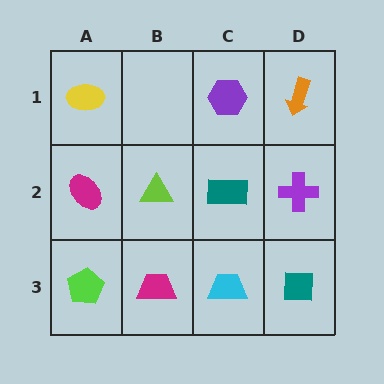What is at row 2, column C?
A teal rectangle.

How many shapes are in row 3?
4 shapes.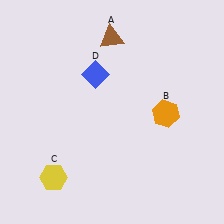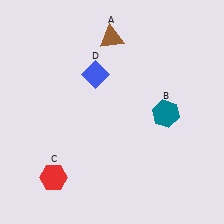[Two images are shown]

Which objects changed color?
B changed from orange to teal. C changed from yellow to red.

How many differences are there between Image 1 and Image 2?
There are 2 differences between the two images.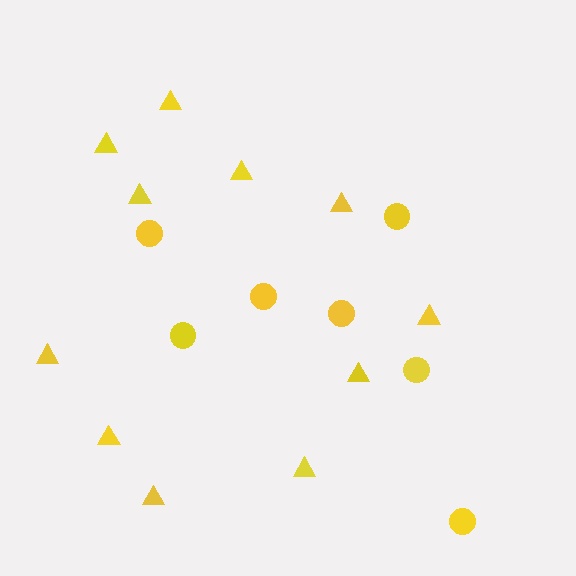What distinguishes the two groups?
There are 2 groups: one group of triangles (11) and one group of circles (7).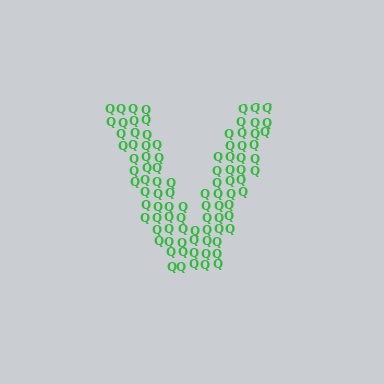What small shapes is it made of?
It is made of small letter Q's.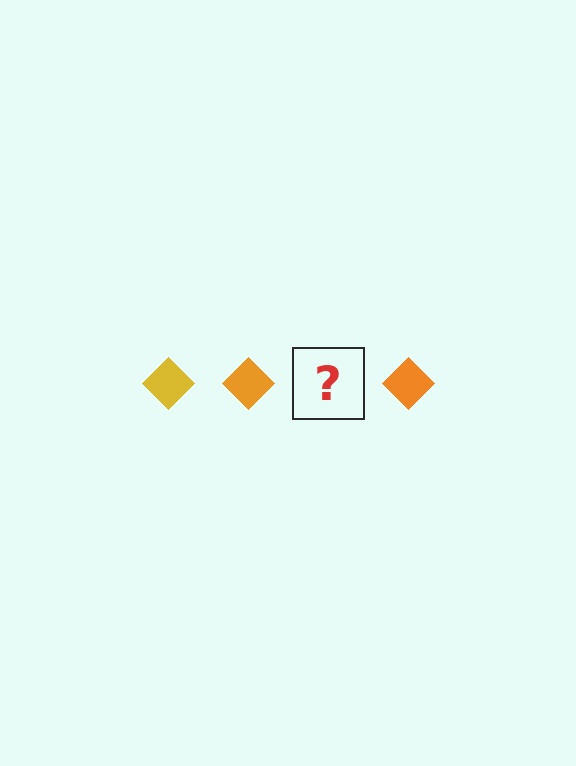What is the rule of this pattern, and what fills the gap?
The rule is that the pattern cycles through yellow, orange diamonds. The gap should be filled with a yellow diamond.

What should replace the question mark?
The question mark should be replaced with a yellow diamond.